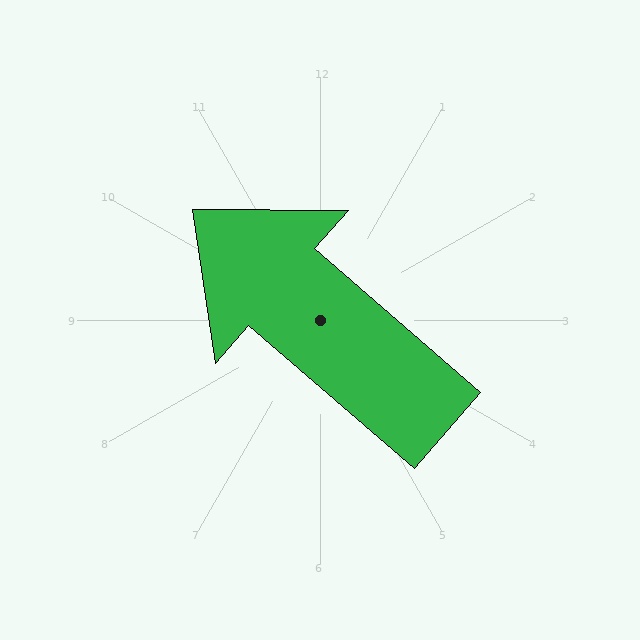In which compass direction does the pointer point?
Northwest.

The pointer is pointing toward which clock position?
Roughly 10 o'clock.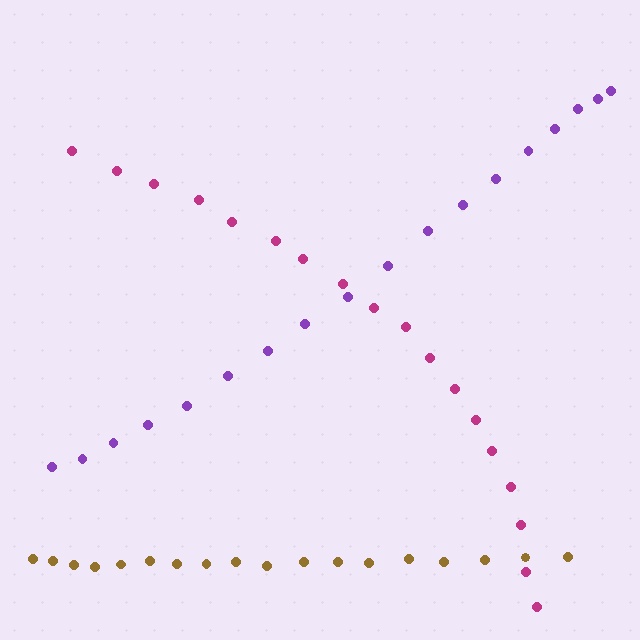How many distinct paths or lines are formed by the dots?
There are 3 distinct paths.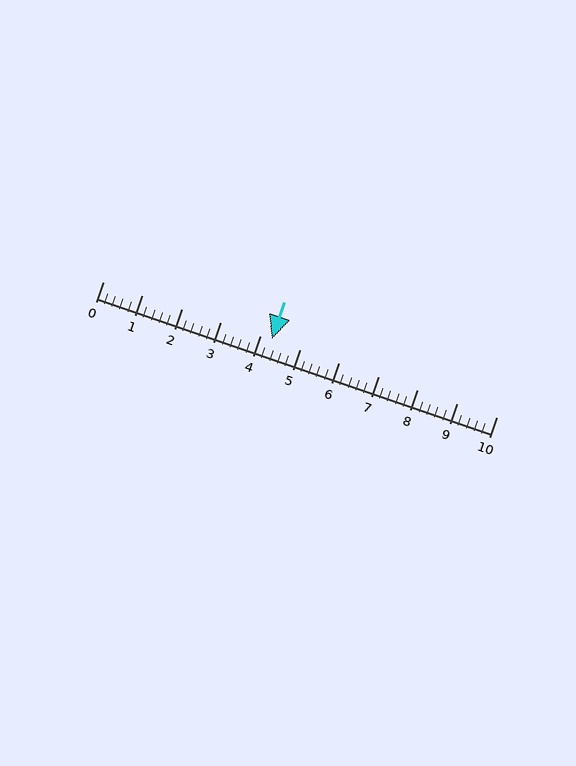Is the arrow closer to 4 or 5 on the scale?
The arrow is closer to 4.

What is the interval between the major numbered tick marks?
The major tick marks are spaced 1 units apart.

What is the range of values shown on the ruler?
The ruler shows values from 0 to 10.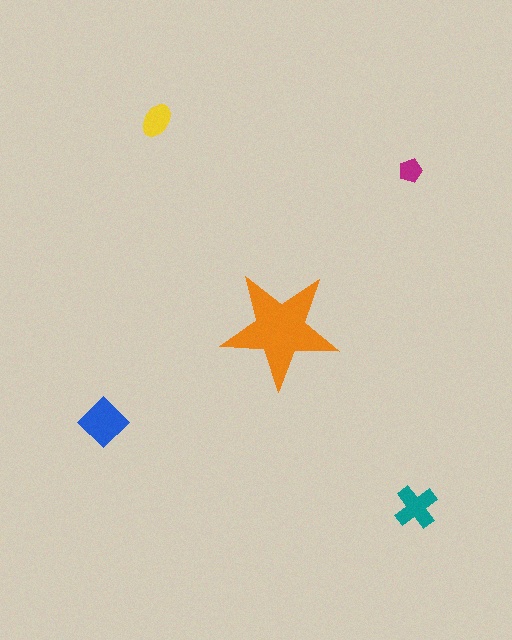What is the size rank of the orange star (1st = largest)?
1st.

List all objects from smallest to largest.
The magenta pentagon, the yellow ellipse, the teal cross, the blue diamond, the orange star.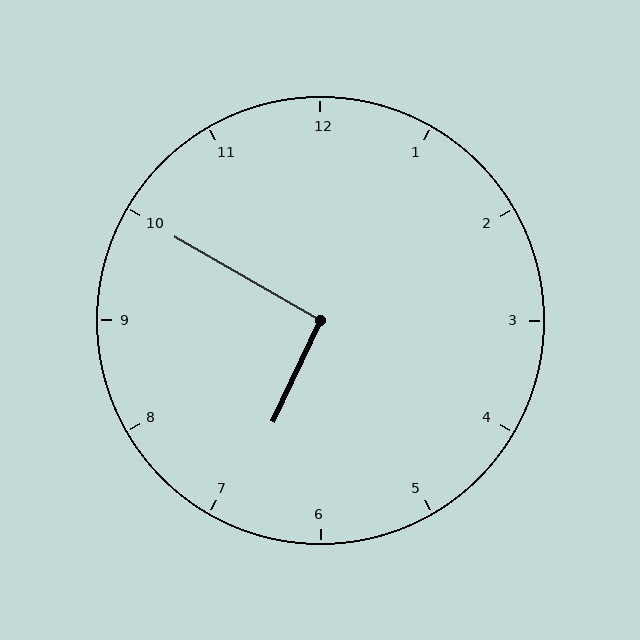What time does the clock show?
6:50.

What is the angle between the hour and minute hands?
Approximately 95 degrees.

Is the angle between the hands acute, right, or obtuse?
It is right.